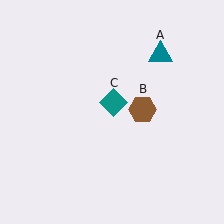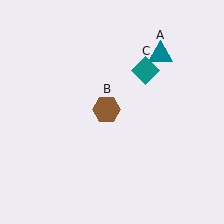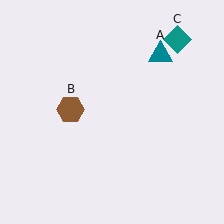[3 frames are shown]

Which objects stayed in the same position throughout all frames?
Teal triangle (object A) remained stationary.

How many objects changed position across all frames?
2 objects changed position: brown hexagon (object B), teal diamond (object C).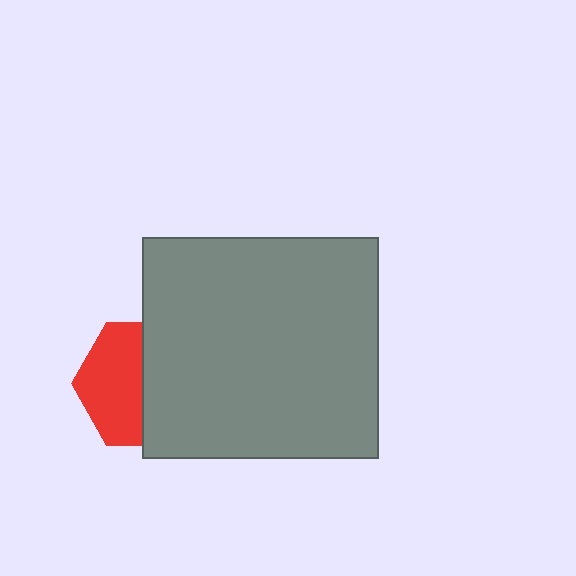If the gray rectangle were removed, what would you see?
You would see the complete red hexagon.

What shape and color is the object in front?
The object in front is a gray rectangle.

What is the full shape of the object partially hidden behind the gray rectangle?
The partially hidden object is a red hexagon.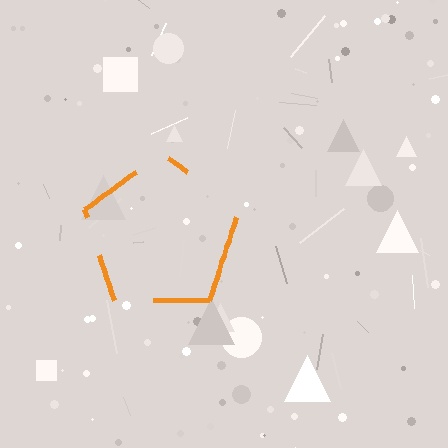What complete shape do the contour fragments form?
The contour fragments form a pentagon.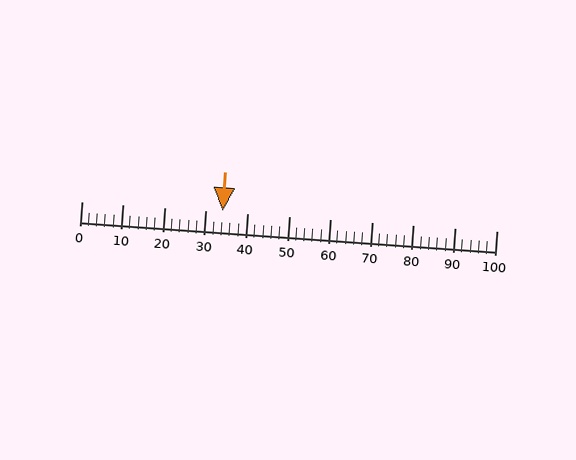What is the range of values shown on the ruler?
The ruler shows values from 0 to 100.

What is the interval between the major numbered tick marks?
The major tick marks are spaced 10 units apart.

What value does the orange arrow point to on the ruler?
The orange arrow points to approximately 34.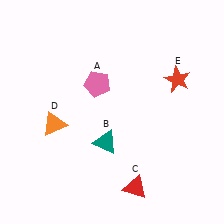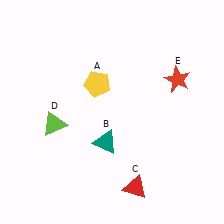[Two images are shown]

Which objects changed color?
A changed from pink to yellow. D changed from orange to lime.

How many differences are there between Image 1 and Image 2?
There are 2 differences between the two images.